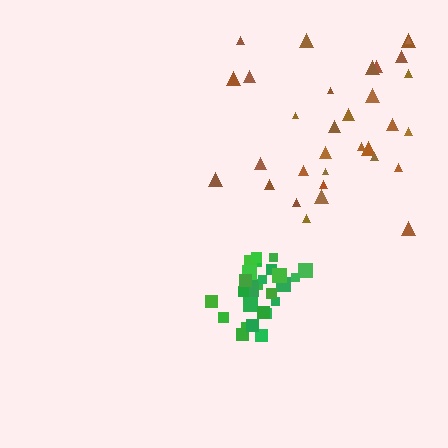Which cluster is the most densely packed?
Green.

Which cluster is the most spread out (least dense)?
Brown.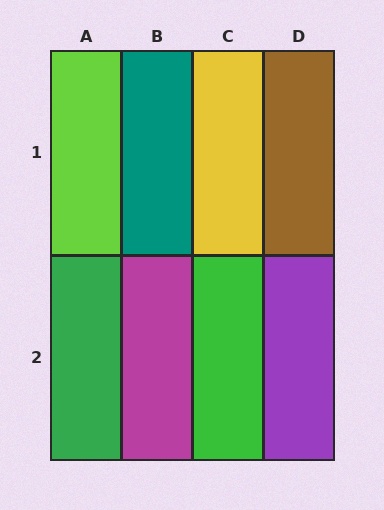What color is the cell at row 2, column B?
Magenta.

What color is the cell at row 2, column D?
Purple.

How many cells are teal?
1 cell is teal.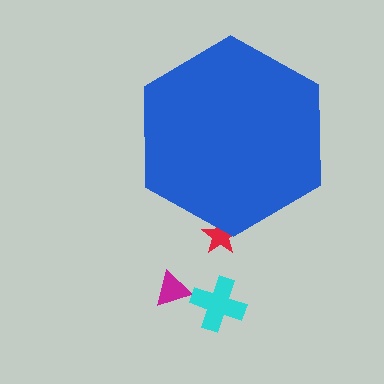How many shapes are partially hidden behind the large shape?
1 shape is partially hidden.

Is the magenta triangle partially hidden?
No, the magenta triangle is fully visible.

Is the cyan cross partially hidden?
No, the cyan cross is fully visible.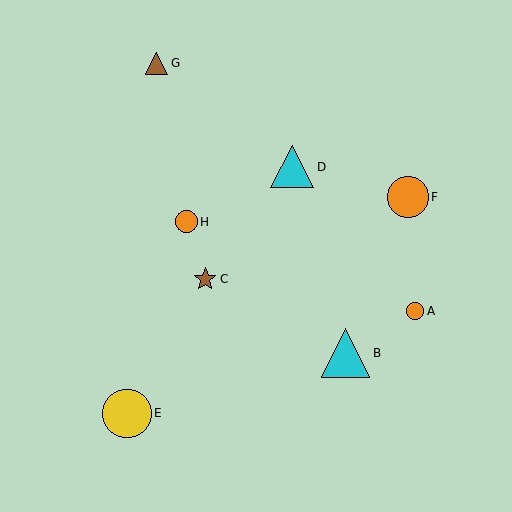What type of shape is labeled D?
Shape D is a cyan triangle.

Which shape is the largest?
The yellow circle (labeled E) is the largest.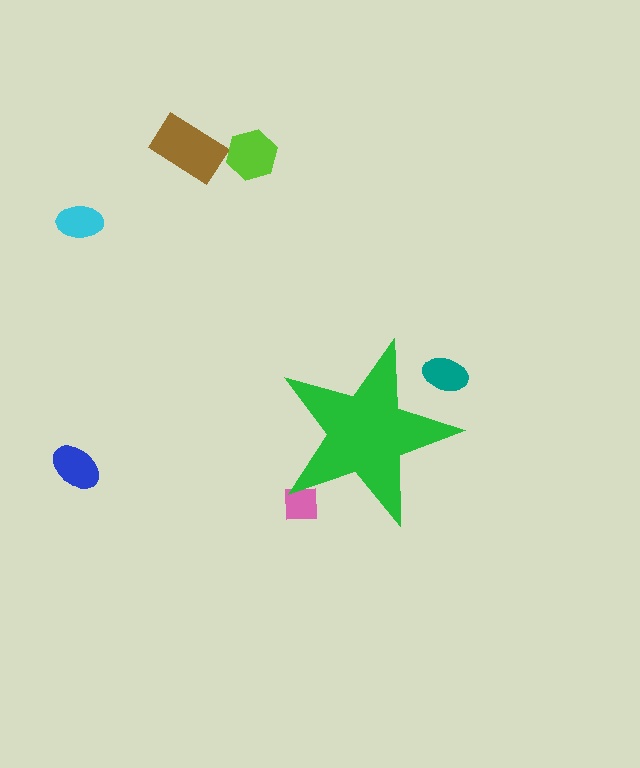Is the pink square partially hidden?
Yes, the pink square is partially hidden behind the green star.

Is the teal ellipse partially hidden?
Yes, the teal ellipse is partially hidden behind the green star.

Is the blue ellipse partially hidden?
No, the blue ellipse is fully visible.